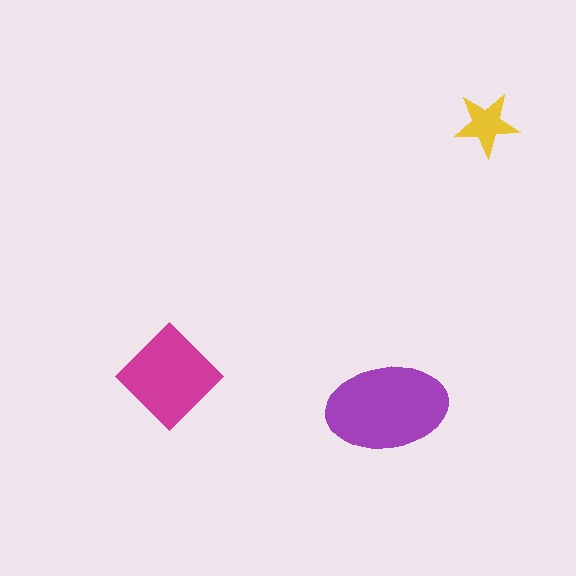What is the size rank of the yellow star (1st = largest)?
3rd.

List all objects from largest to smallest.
The purple ellipse, the magenta diamond, the yellow star.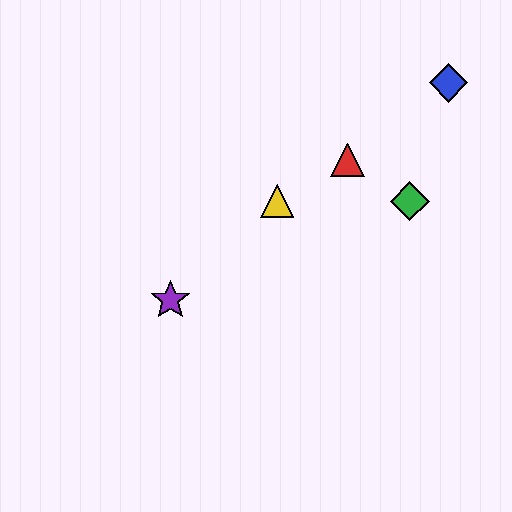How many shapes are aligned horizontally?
2 shapes (the green diamond, the yellow triangle) are aligned horizontally.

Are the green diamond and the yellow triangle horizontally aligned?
Yes, both are at y≈201.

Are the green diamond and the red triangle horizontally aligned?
No, the green diamond is at y≈201 and the red triangle is at y≈160.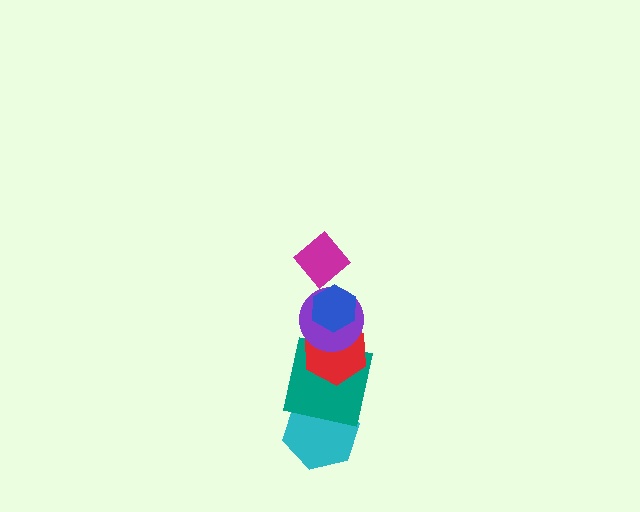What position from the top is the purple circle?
The purple circle is 3rd from the top.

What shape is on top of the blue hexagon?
The magenta diamond is on top of the blue hexagon.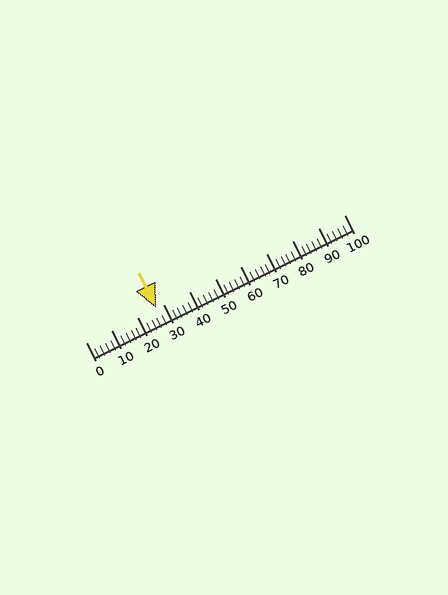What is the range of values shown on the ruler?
The ruler shows values from 0 to 100.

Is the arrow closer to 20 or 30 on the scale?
The arrow is closer to 30.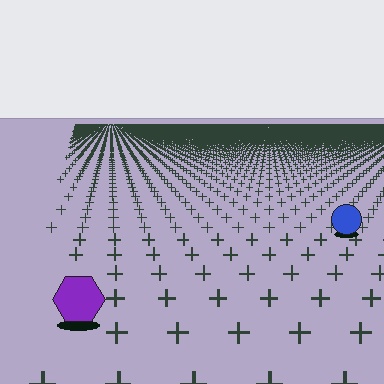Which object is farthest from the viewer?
The blue circle is farthest from the viewer. It appears smaller and the ground texture around it is denser.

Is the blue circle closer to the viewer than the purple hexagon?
No. The purple hexagon is closer — you can tell from the texture gradient: the ground texture is coarser near it.